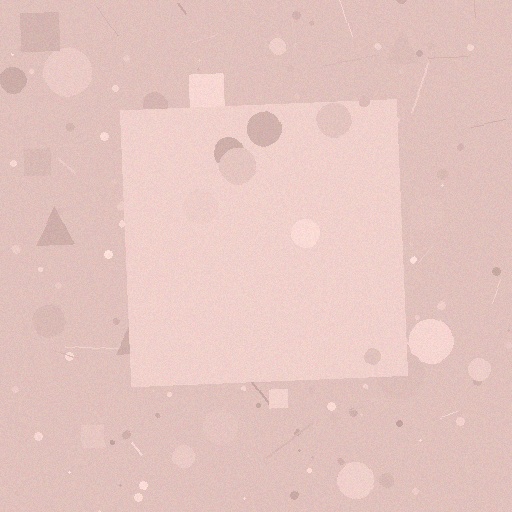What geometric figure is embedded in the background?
A square is embedded in the background.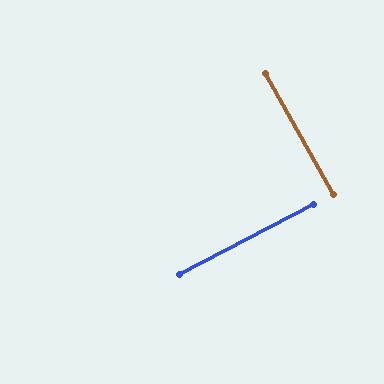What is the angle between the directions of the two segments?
Approximately 89 degrees.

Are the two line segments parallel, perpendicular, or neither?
Perpendicular — they meet at approximately 89°.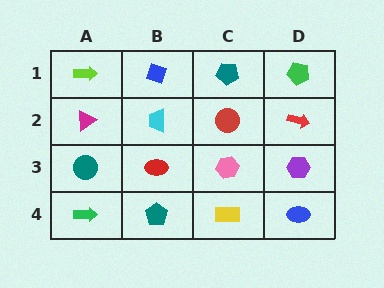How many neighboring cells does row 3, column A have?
3.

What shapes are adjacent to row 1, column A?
A magenta triangle (row 2, column A), a blue diamond (row 1, column B).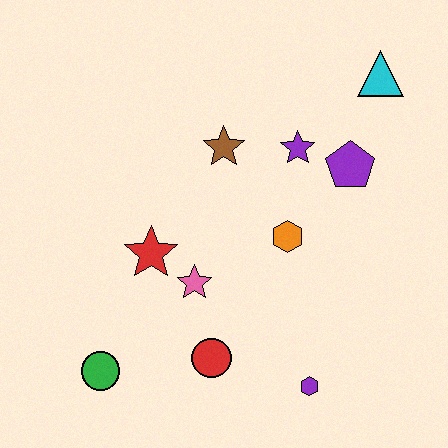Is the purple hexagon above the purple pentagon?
No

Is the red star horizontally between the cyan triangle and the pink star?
No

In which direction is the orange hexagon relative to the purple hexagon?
The orange hexagon is above the purple hexagon.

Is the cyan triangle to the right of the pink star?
Yes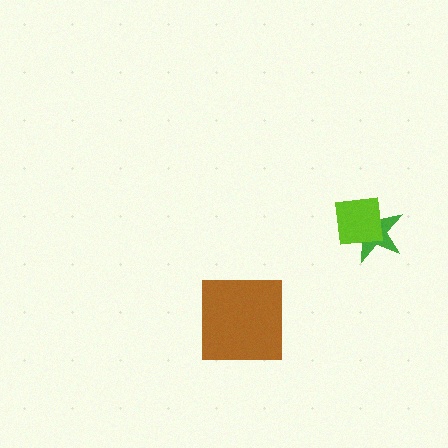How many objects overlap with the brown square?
0 objects overlap with the brown square.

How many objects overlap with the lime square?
1 object overlaps with the lime square.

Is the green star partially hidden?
Yes, it is partially covered by another shape.